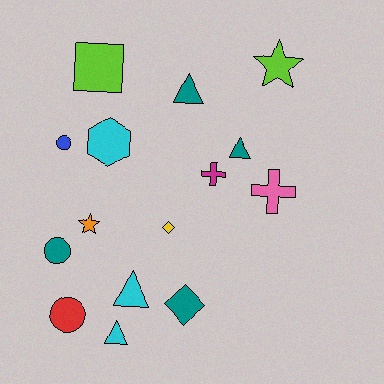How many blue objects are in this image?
There is 1 blue object.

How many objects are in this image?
There are 15 objects.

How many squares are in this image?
There is 1 square.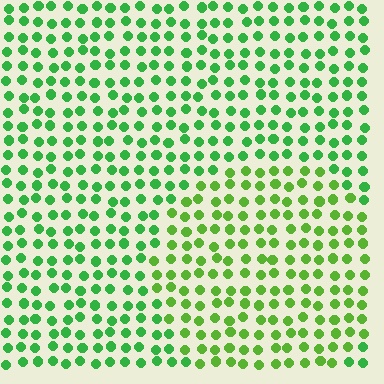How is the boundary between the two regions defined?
The boundary is defined purely by a slight shift in hue (about 26 degrees). Spacing, size, and orientation are identical on both sides.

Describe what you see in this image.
The image is filled with small green elements in a uniform arrangement. A circle-shaped region is visible where the elements are tinted to a slightly different hue, forming a subtle color boundary.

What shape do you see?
I see a circle.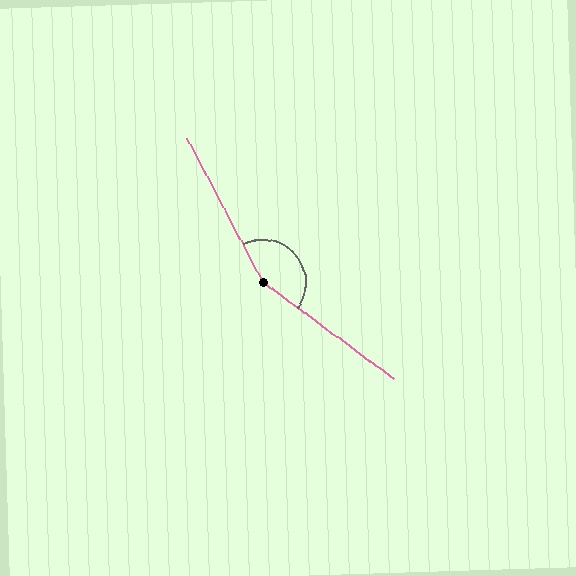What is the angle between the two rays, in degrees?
Approximately 154 degrees.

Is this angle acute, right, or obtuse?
It is obtuse.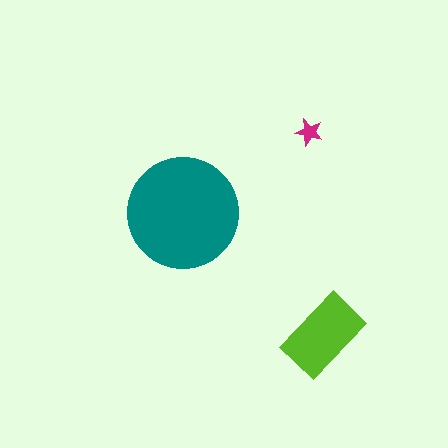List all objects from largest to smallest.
The teal circle, the lime rectangle, the magenta star.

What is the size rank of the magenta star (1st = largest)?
3rd.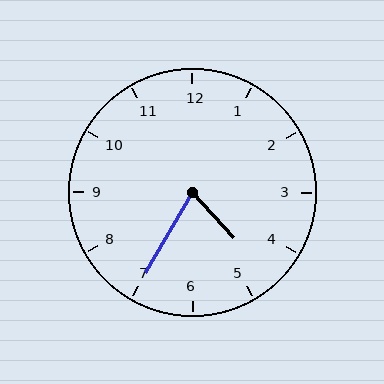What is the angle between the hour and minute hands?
Approximately 72 degrees.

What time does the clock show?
4:35.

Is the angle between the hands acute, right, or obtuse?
It is acute.